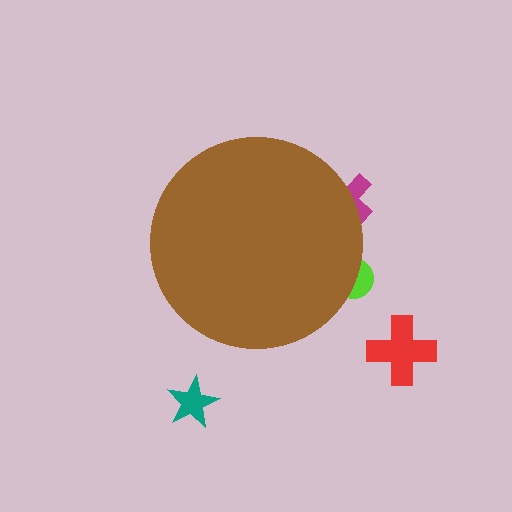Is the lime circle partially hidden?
Yes, the lime circle is partially hidden behind the brown circle.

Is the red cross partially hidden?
No, the red cross is fully visible.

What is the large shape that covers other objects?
A brown circle.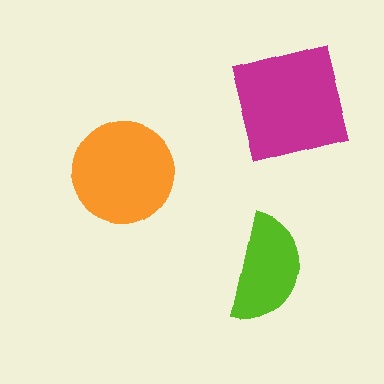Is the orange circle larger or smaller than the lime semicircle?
Larger.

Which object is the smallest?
The lime semicircle.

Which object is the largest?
The magenta square.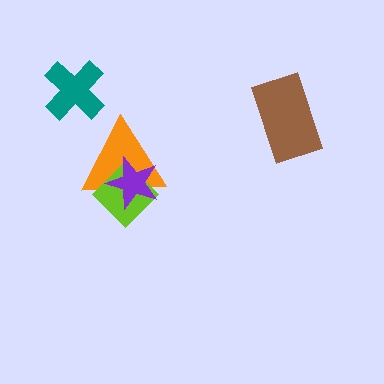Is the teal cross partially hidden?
No, no other shape covers it.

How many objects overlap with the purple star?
2 objects overlap with the purple star.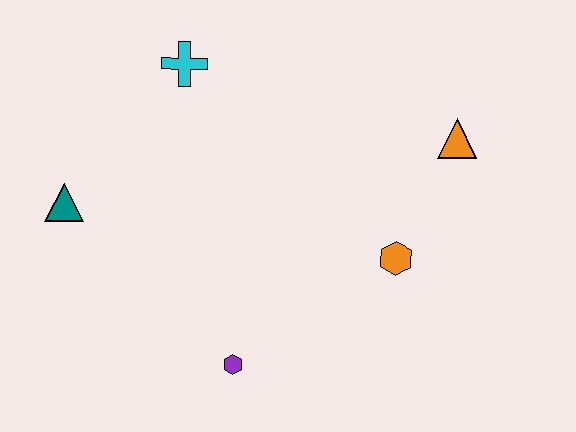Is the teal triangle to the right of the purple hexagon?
No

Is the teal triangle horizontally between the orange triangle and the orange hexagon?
No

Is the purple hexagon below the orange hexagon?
Yes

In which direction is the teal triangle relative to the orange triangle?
The teal triangle is to the left of the orange triangle.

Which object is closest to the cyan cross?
The teal triangle is closest to the cyan cross.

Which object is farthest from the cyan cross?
The purple hexagon is farthest from the cyan cross.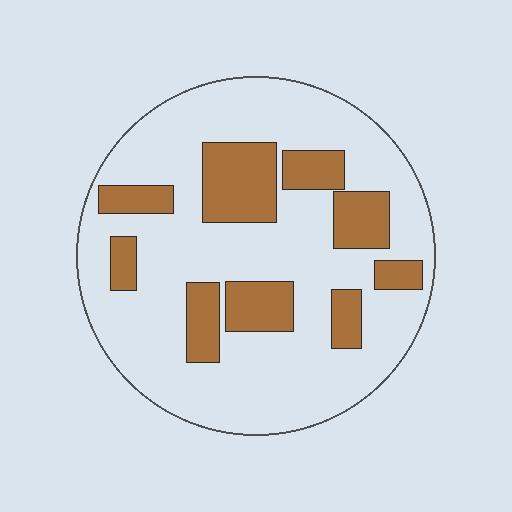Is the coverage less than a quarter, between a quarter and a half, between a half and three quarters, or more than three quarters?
Less than a quarter.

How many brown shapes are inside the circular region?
9.